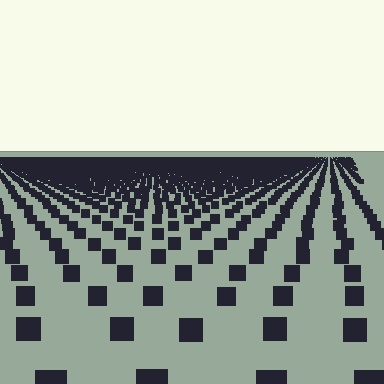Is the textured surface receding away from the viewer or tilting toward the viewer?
The surface is receding away from the viewer. Texture elements get smaller and denser toward the top.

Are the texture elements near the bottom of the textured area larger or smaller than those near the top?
Larger. Near the bottom, elements are closer to the viewer and appear at a bigger on-screen size.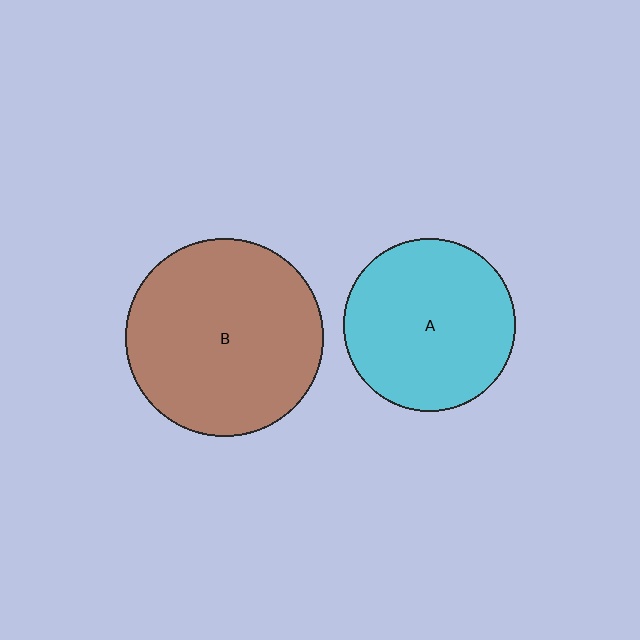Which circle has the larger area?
Circle B (brown).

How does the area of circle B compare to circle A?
Approximately 1.3 times.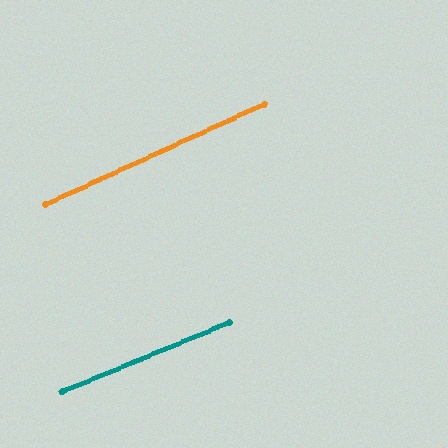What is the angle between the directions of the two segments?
Approximately 2 degrees.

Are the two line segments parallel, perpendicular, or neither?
Parallel — their directions differ by only 2.0°.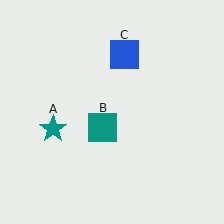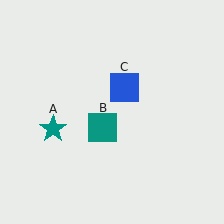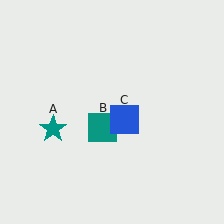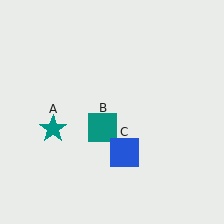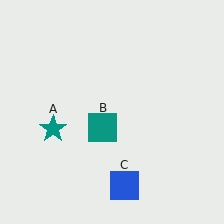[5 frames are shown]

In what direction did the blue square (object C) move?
The blue square (object C) moved down.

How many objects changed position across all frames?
1 object changed position: blue square (object C).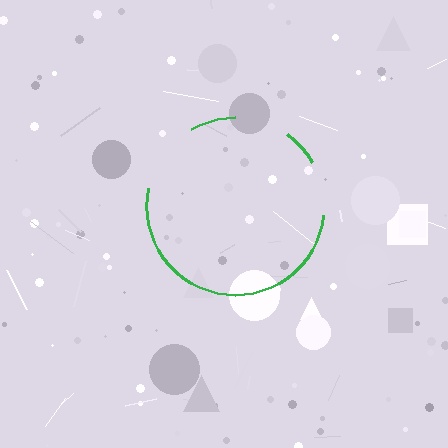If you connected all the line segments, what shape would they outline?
They would outline a circle.